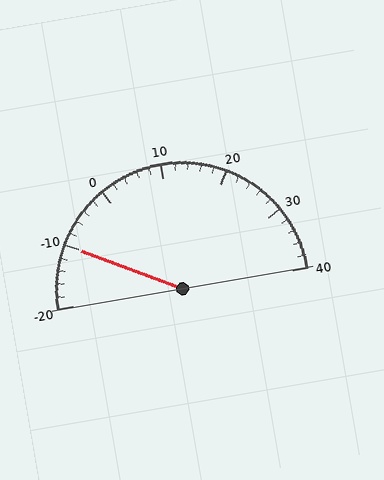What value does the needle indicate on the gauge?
The needle indicates approximately -10.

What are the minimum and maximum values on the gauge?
The gauge ranges from -20 to 40.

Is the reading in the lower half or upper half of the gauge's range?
The reading is in the lower half of the range (-20 to 40).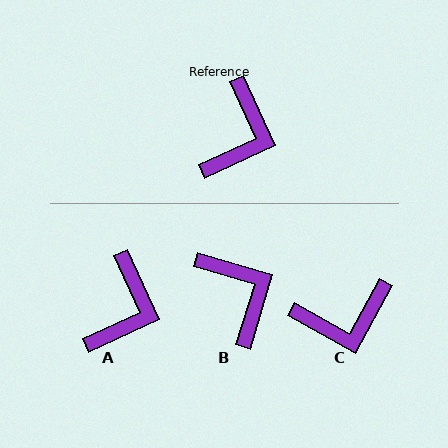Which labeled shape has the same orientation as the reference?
A.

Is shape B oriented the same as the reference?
No, it is off by about 49 degrees.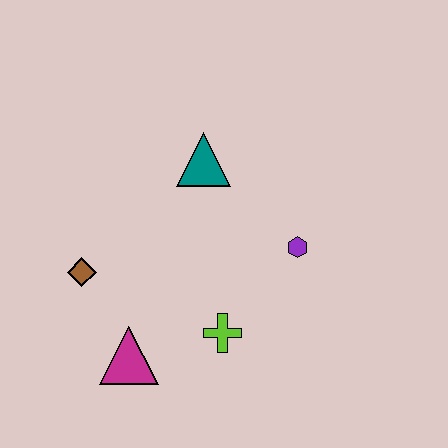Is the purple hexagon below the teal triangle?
Yes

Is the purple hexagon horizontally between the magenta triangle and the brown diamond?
No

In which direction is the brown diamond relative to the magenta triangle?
The brown diamond is above the magenta triangle.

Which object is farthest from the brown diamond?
The purple hexagon is farthest from the brown diamond.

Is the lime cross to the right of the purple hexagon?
No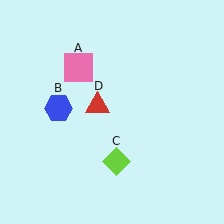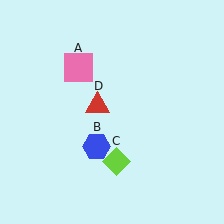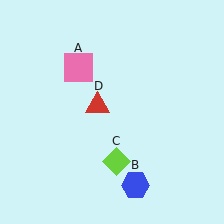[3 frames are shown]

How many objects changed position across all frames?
1 object changed position: blue hexagon (object B).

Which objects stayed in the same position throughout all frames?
Pink square (object A) and lime diamond (object C) and red triangle (object D) remained stationary.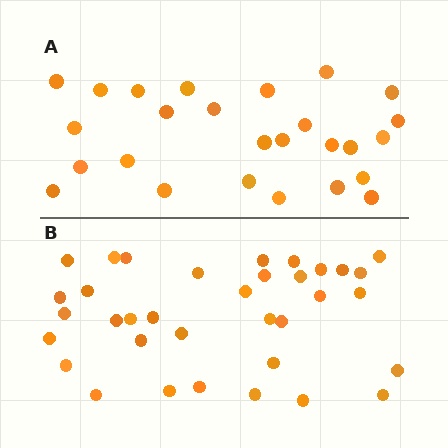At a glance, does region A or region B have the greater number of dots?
Region B (the bottom region) has more dots.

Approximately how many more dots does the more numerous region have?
Region B has roughly 8 or so more dots than region A.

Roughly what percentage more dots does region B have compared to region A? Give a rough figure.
About 35% more.